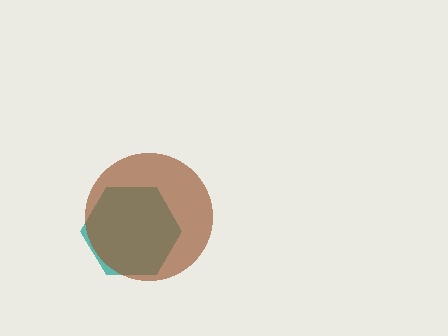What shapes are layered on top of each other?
The layered shapes are: a teal hexagon, a brown circle.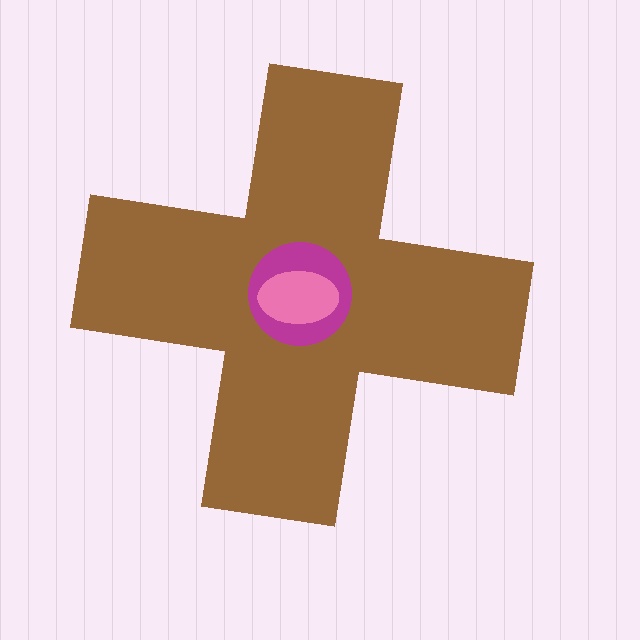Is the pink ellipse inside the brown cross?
Yes.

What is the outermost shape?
The brown cross.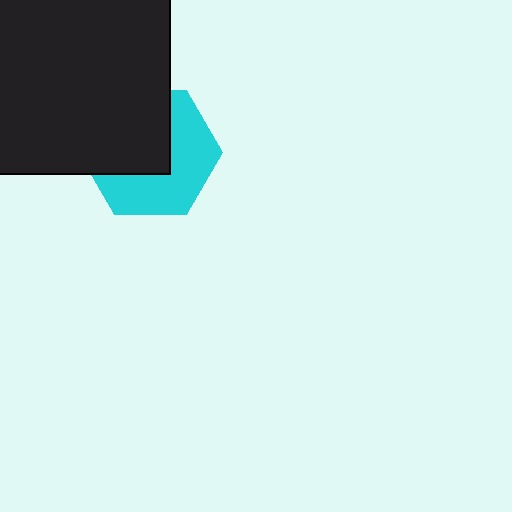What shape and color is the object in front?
The object in front is a black square.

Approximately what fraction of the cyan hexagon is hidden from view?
Roughly 49% of the cyan hexagon is hidden behind the black square.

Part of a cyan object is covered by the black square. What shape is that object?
It is a hexagon.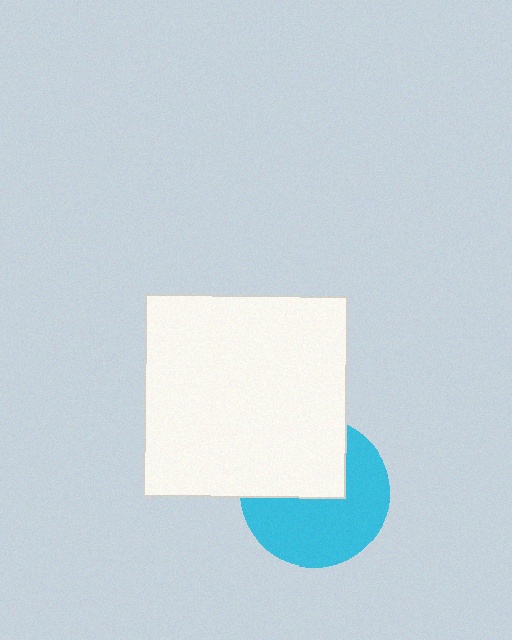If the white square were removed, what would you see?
You would see the complete cyan circle.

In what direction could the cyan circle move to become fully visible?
The cyan circle could move down. That would shift it out from behind the white square entirely.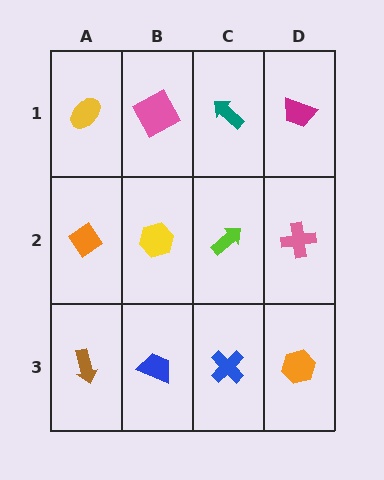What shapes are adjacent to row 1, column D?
A pink cross (row 2, column D), a teal arrow (row 1, column C).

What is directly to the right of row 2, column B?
A lime arrow.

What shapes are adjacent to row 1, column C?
A lime arrow (row 2, column C), a pink square (row 1, column B), a magenta trapezoid (row 1, column D).